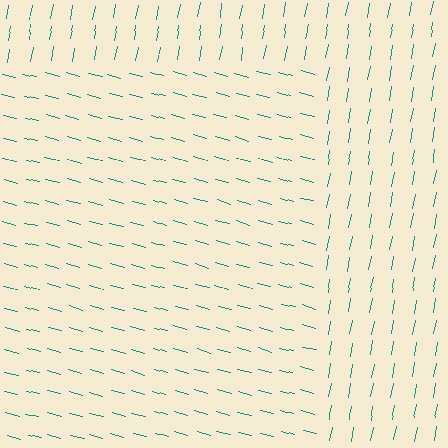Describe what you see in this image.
The image is filled with small teal line segments. A rectangle region in the image has lines oriented differently from the surrounding lines, creating a visible texture boundary.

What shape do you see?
I see a rectangle.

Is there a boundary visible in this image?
Yes, there is a texture boundary formed by a change in line orientation.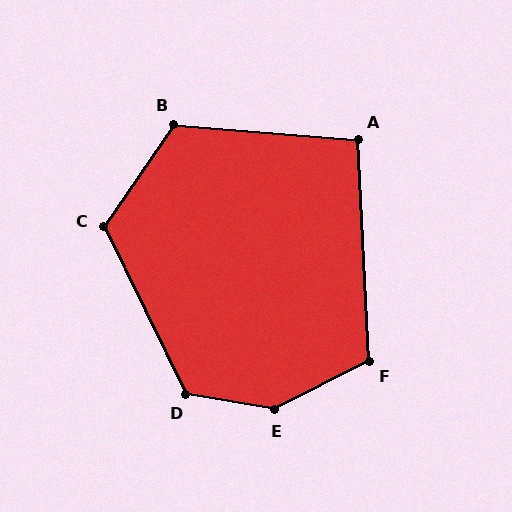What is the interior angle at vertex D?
Approximately 126 degrees (obtuse).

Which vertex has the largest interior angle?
E, at approximately 143 degrees.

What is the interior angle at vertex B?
Approximately 120 degrees (obtuse).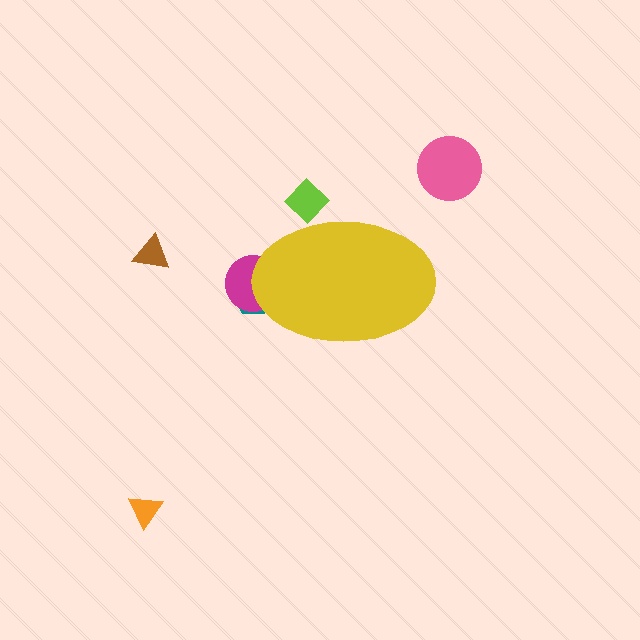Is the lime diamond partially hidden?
Yes, the lime diamond is partially hidden behind the yellow ellipse.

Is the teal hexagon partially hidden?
Yes, the teal hexagon is partially hidden behind the yellow ellipse.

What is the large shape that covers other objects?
A yellow ellipse.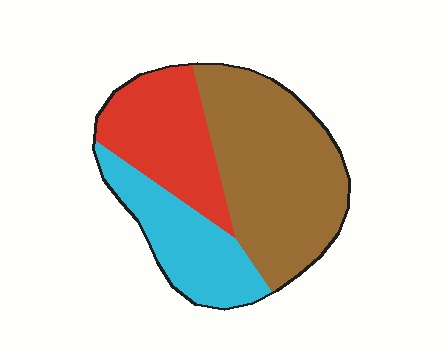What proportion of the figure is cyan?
Cyan takes up about one quarter (1/4) of the figure.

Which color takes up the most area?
Brown, at roughly 50%.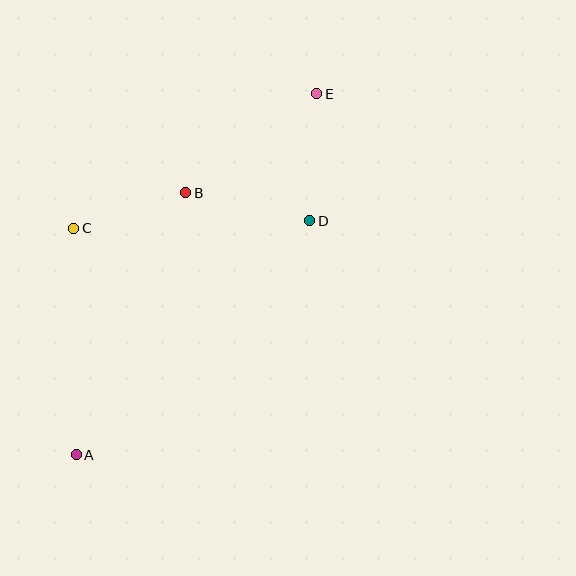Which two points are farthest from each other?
Points A and E are farthest from each other.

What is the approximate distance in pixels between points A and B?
The distance between A and B is approximately 284 pixels.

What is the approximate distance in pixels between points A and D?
The distance between A and D is approximately 331 pixels.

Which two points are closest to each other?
Points B and C are closest to each other.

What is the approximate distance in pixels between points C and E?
The distance between C and E is approximately 278 pixels.